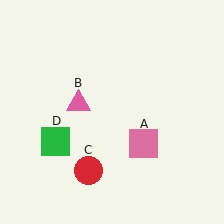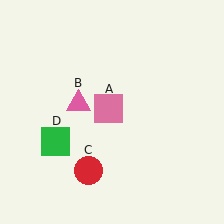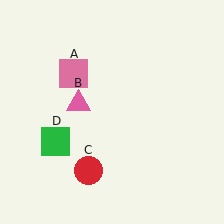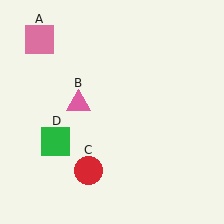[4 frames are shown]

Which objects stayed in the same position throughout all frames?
Pink triangle (object B) and red circle (object C) and green square (object D) remained stationary.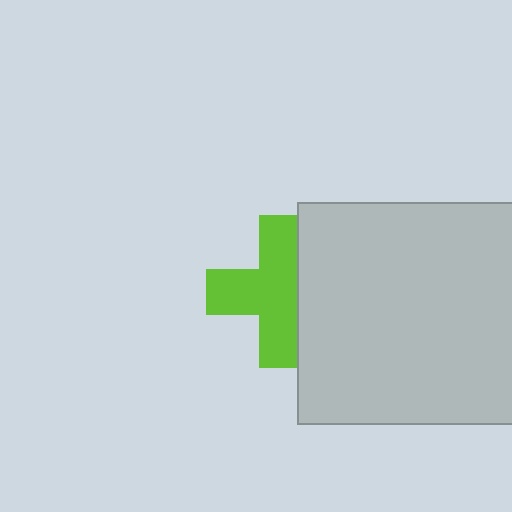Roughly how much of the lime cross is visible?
Most of it is visible (roughly 70%).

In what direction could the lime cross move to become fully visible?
The lime cross could move left. That would shift it out from behind the light gray square entirely.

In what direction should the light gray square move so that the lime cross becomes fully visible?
The light gray square should move right. That is the shortest direction to clear the overlap and leave the lime cross fully visible.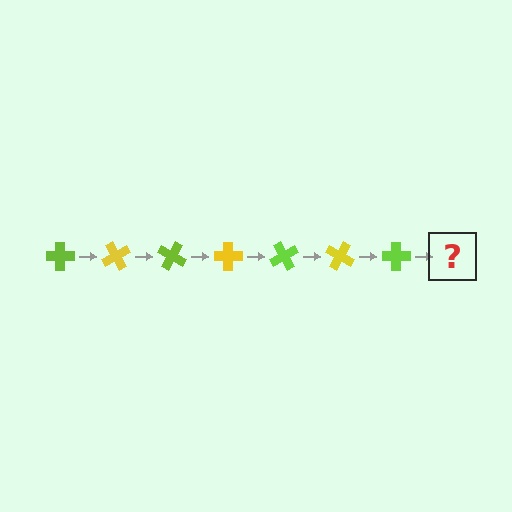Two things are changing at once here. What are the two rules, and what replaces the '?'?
The two rules are that it rotates 60 degrees each step and the color cycles through lime and yellow. The '?' should be a yellow cross, rotated 420 degrees from the start.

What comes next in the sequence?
The next element should be a yellow cross, rotated 420 degrees from the start.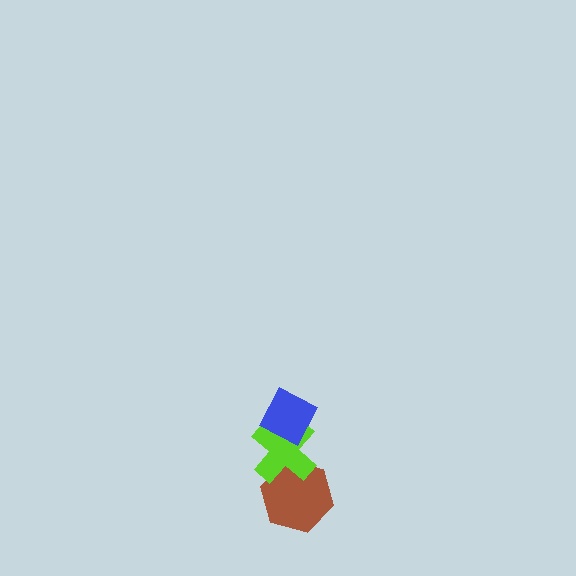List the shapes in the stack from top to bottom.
From top to bottom: the blue diamond, the lime cross, the brown hexagon.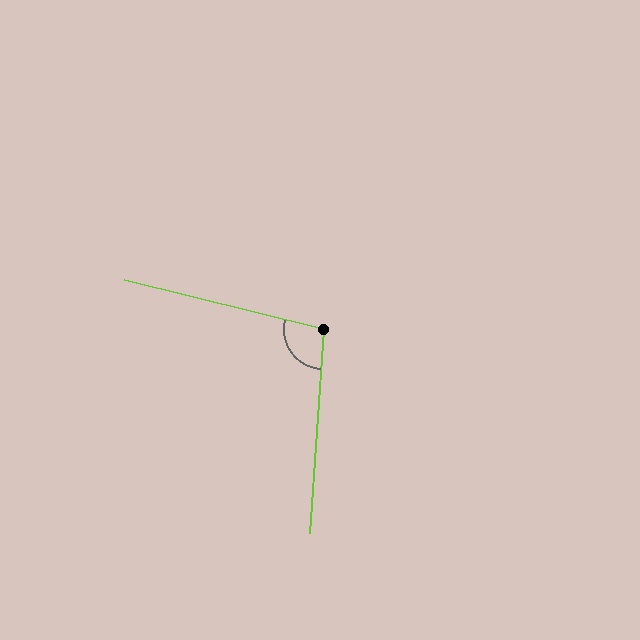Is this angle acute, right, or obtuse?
It is obtuse.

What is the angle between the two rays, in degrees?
Approximately 100 degrees.